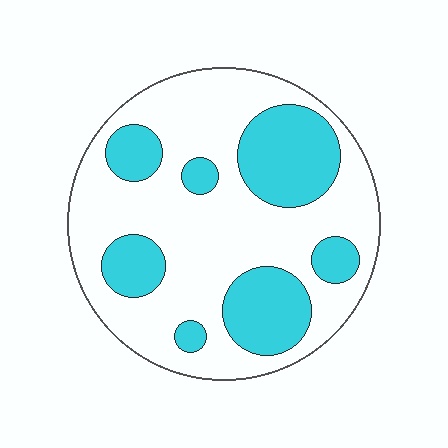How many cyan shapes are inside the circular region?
7.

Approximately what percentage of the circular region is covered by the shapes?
Approximately 30%.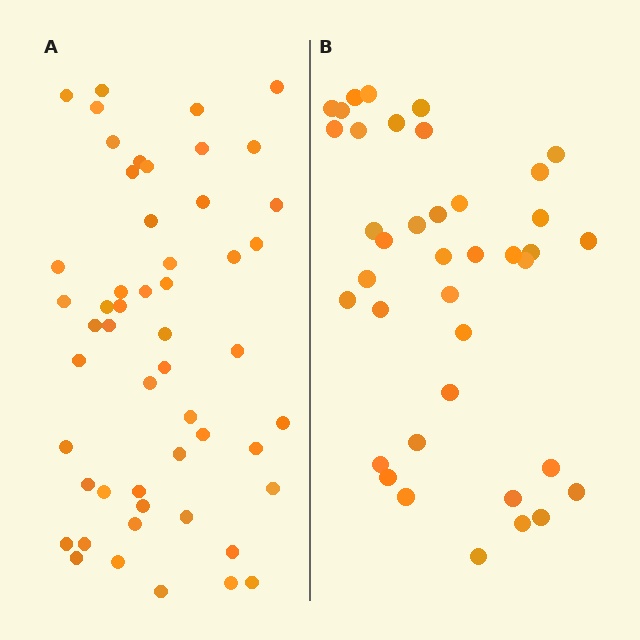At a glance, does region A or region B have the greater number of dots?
Region A (the left region) has more dots.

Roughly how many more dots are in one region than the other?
Region A has approximately 15 more dots than region B.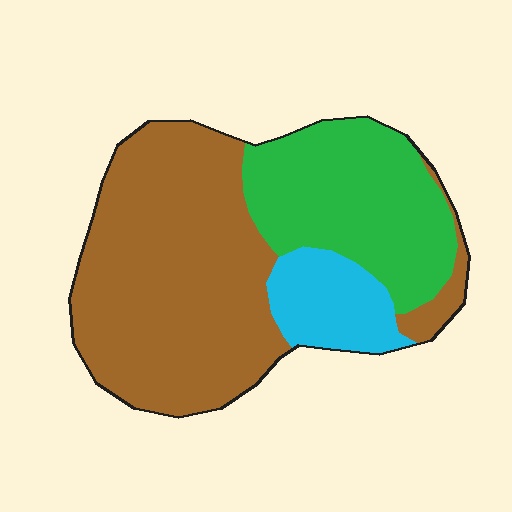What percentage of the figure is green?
Green takes up about one third (1/3) of the figure.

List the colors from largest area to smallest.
From largest to smallest: brown, green, cyan.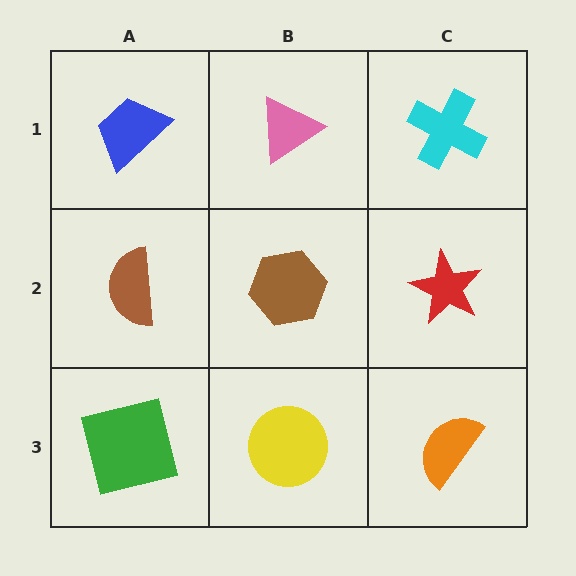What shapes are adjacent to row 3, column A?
A brown semicircle (row 2, column A), a yellow circle (row 3, column B).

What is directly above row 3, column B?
A brown hexagon.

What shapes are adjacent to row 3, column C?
A red star (row 2, column C), a yellow circle (row 3, column B).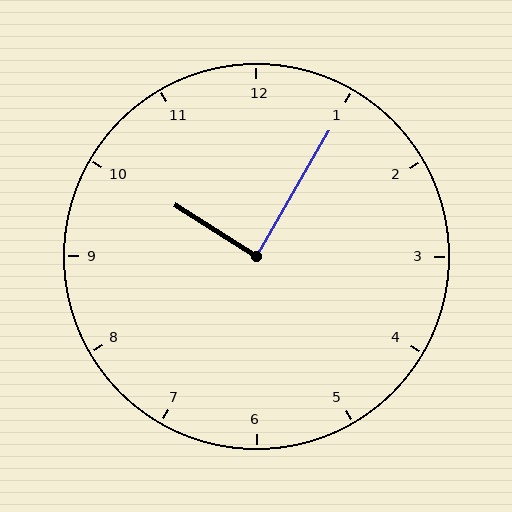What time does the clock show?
10:05.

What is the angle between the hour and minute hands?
Approximately 88 degrees.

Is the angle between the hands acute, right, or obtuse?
It is right.